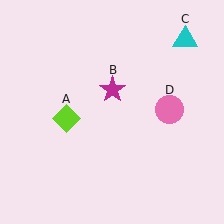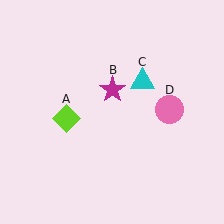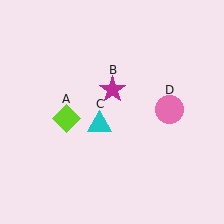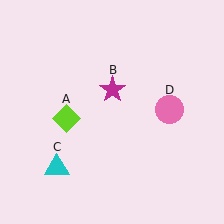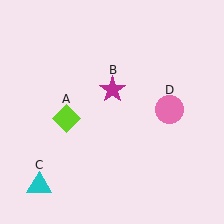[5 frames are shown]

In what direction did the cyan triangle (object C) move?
The cyan triangle (object C) moved down and to the left.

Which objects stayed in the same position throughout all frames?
Lime diamond (object A) and magenta star (object B) and pink circle (object D) remained stationary.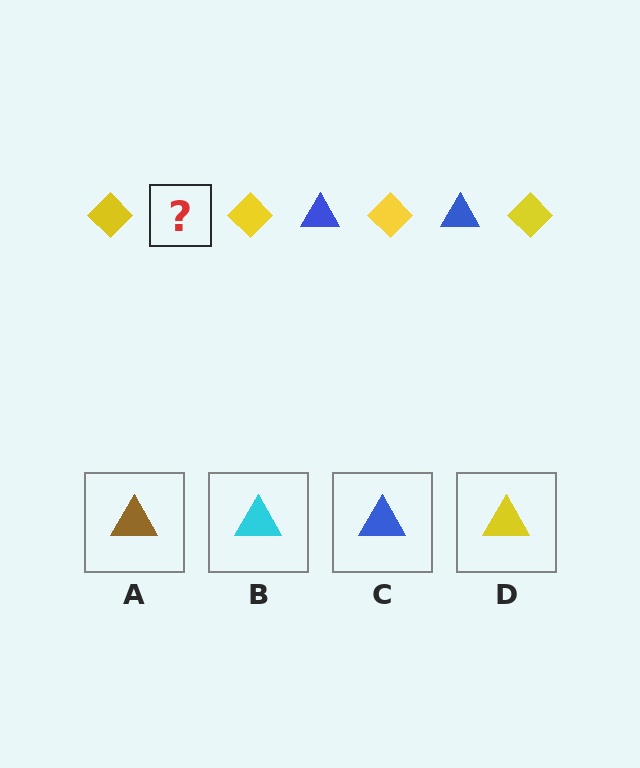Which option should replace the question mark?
Option C.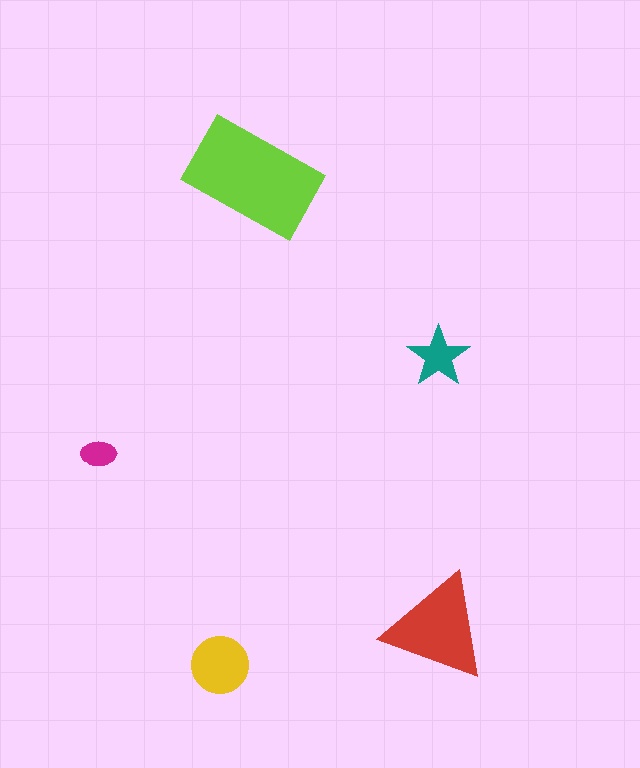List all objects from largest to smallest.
The lime rectangle, the red triangle, the yellow circle, the teal star, the magenta ellipse.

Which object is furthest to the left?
The magenta ellipse is leftmost.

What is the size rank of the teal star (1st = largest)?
4th.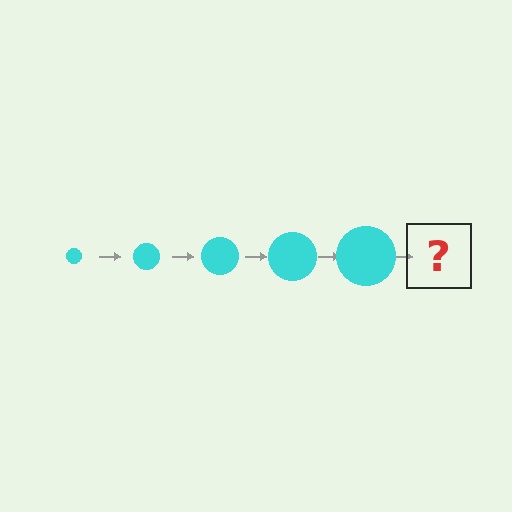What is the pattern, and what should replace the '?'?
The pattern is that the circle gets progressively larger each step. The '?' should be a cyan circle, larger than the previous one.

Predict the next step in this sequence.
The next step is a cyan circle, larger than the previous one.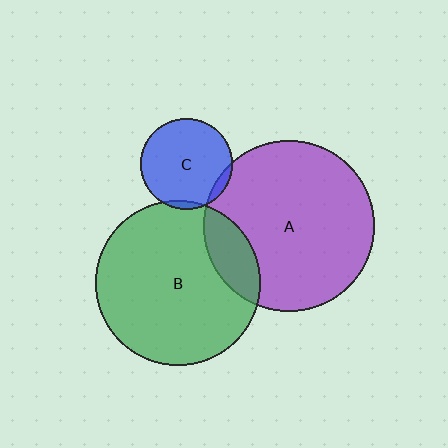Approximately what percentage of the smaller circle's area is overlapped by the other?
Approximately 5%.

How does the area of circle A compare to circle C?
Approximately 3.5 times.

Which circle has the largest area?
Circle A (purple).